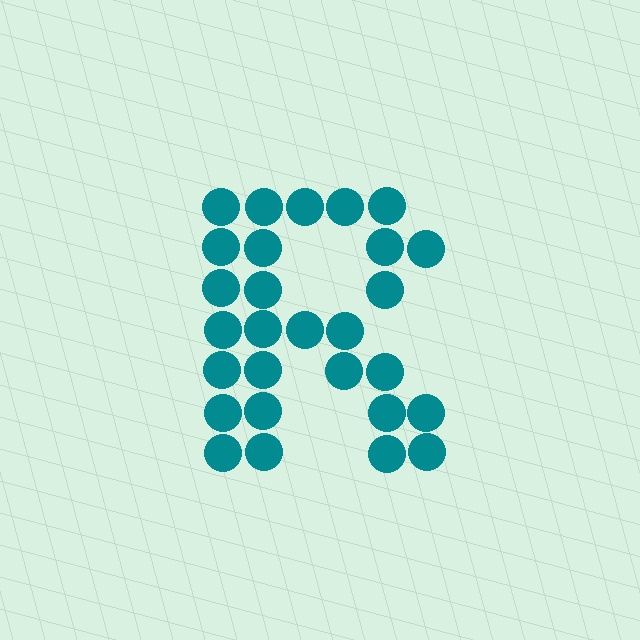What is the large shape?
The large shape is the letter R.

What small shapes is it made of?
It is made of small circles.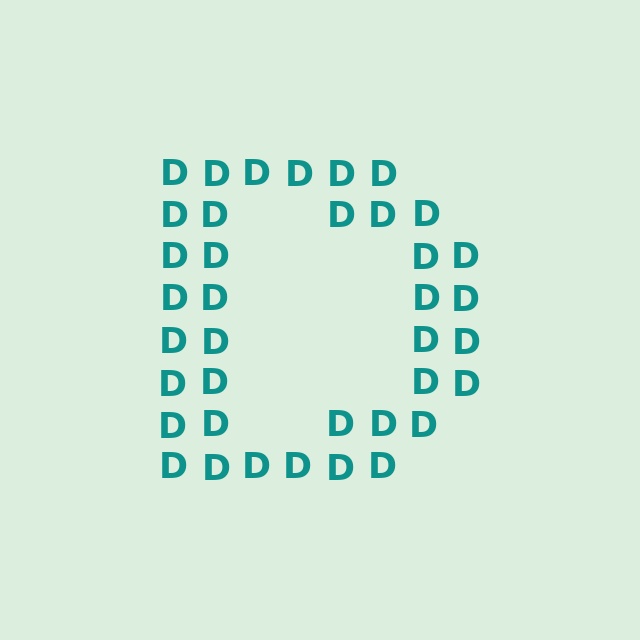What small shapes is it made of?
It is made of small letter D's.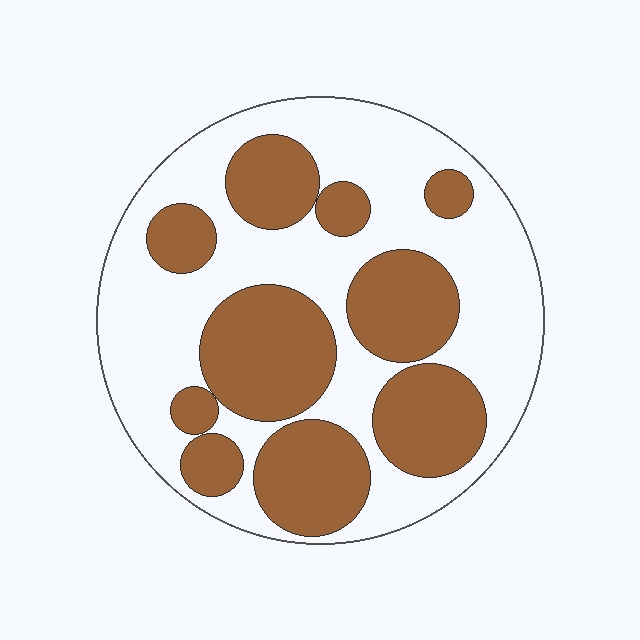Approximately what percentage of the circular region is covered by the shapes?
Approximately 40%.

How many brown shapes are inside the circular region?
10.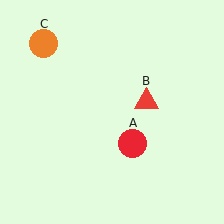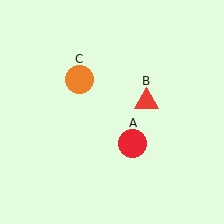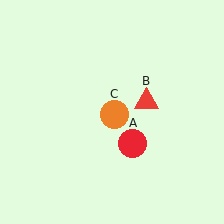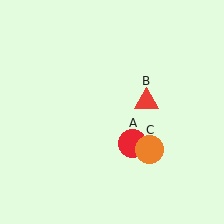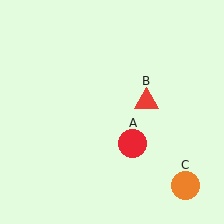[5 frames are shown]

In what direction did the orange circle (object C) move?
The orange circle (object C) moved down and to the right.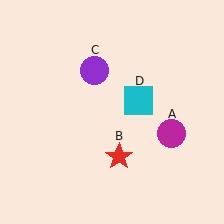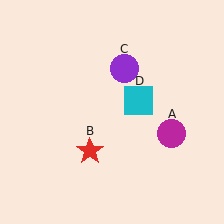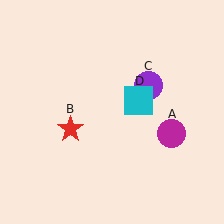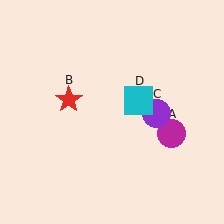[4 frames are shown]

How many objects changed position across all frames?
2 objects changed position: red star (object B), purple circle (object C).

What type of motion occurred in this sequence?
The red star (object B), purple circle (object C) rotated clockwise around the center of the scene.